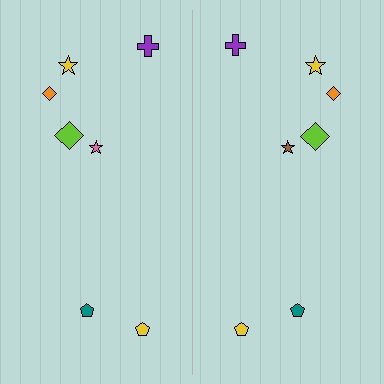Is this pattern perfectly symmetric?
No, the pattern is not perfectly symmetric. The brown star on the right side breaks the symmetry — its mirror counterpart is pink.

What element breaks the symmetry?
The brown star on the right side breaks the symmetry — its mirror counterpart is pink.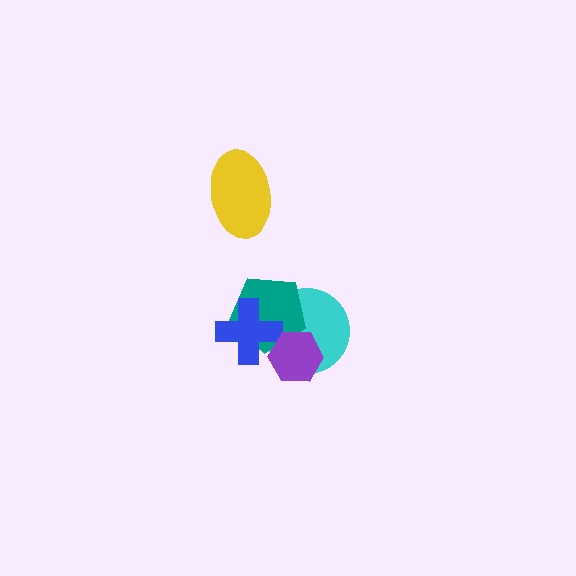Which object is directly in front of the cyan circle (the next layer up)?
The teal pentagon is directly in front of the cyan circle.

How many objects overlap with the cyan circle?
3 objects overlap with the cyan circle.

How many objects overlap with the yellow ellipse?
0 objects overlap with the yellow ellipse.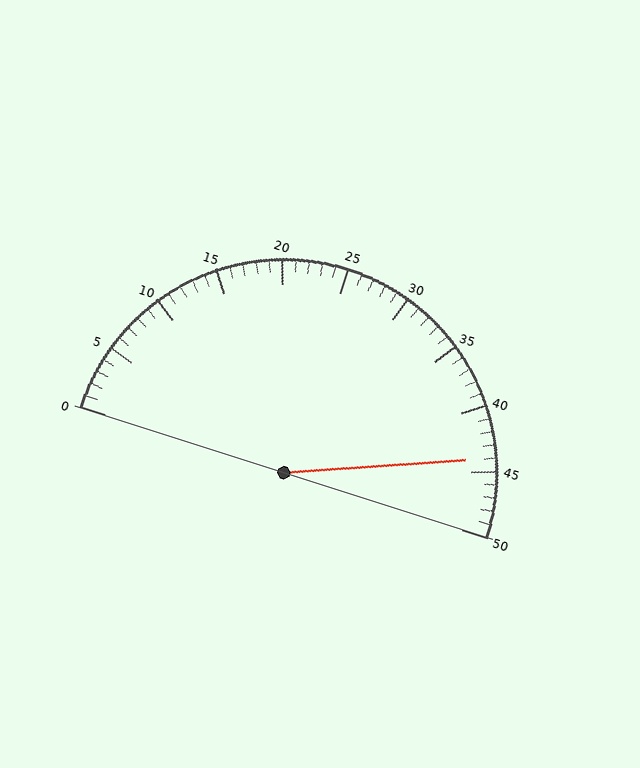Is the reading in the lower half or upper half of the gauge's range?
The reading is in the upper half of the range (0 to 50).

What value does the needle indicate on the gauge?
The needle indicates approximately 44.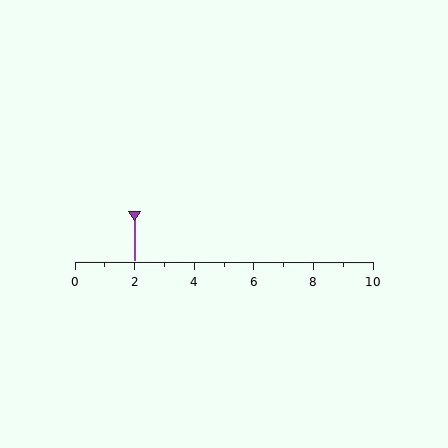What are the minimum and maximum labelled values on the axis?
The axis runs from 0 to 10.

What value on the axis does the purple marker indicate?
The marker indicates approximately 2.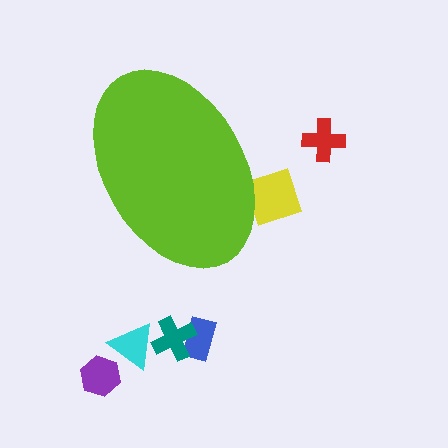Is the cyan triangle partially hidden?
No, the cyan triangle is fully visible.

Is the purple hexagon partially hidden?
No, the purple hexagon is fully visible.